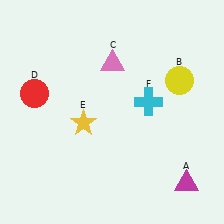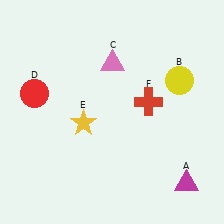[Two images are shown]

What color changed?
The cross (F) changed from cyan in Image 1 to red in Image 2.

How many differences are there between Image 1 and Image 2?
There is 1 difference between the two images.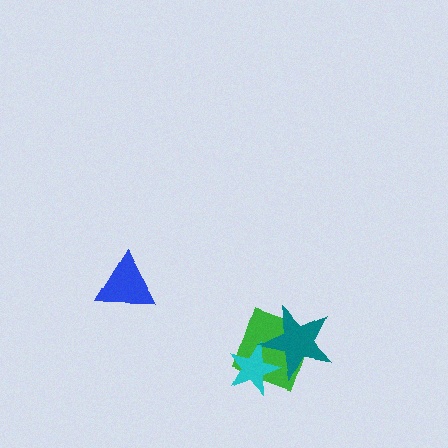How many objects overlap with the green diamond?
2 objects overlap with the green diamond.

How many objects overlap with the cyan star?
2 objects overlap with the cyan star.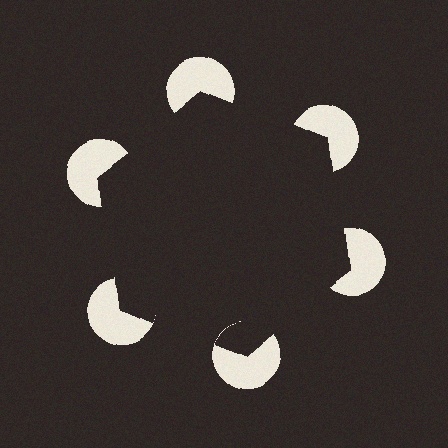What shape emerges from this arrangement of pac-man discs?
An illusory hexagon — its edges are inferred from the aligned wedge cuts in the pac-man discs, not physically drawn.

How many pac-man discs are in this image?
There are 6 — one at each vertex of the illusory hexagon.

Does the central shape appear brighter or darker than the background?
It typically appears slightly darker than the background, even though no actual brightness change is drawn.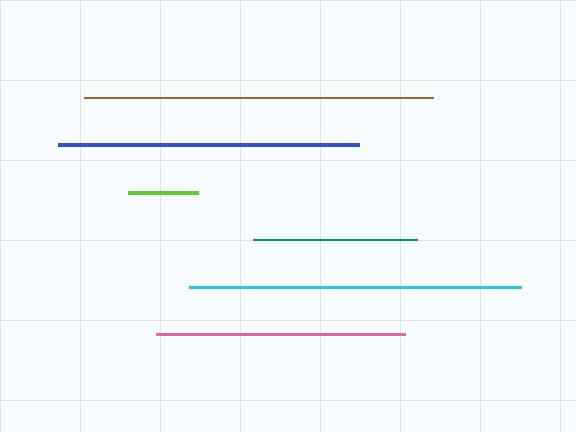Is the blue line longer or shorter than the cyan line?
The cyan line is longer than the blue line.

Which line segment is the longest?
The brown line is the longest at approximately 349 pixels.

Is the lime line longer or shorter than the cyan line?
The cyan line is longer than the lime line.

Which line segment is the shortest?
The lime line is the shortest at approximately 70 pixels.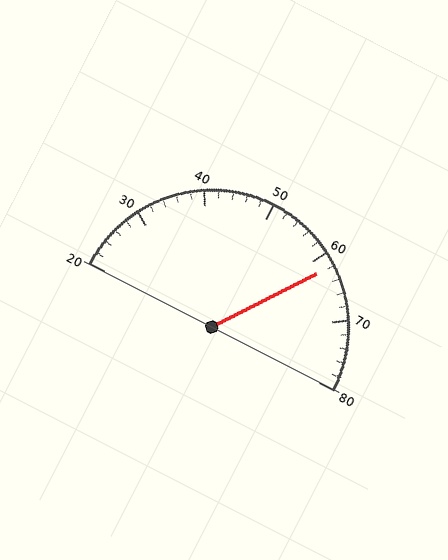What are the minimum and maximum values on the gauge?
The gauge ranges from 20 to 80.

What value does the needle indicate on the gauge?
The needle indicates approximately 62.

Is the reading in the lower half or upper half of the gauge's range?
The reading is in the upper half of the range (20 to 80).